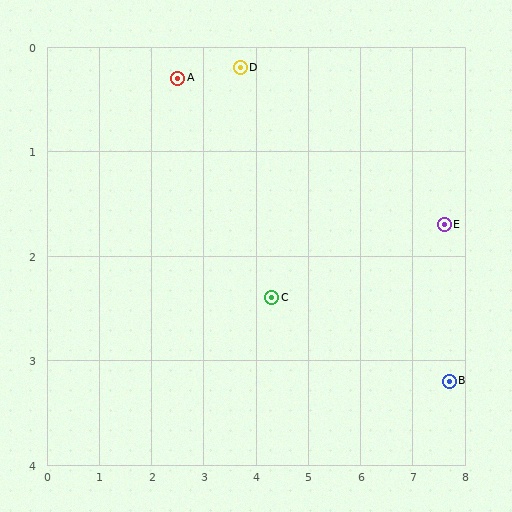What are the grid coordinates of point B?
Point B is at approximately (7.7, 3.2).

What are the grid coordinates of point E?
Point E is at approximately (7.6, 1.7).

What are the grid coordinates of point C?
Point C is at approximately (4.3, 2.4).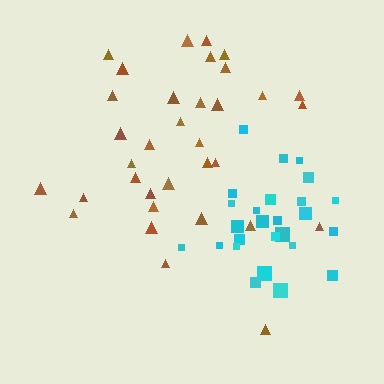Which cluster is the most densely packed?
Cyan.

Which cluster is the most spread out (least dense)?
Brown.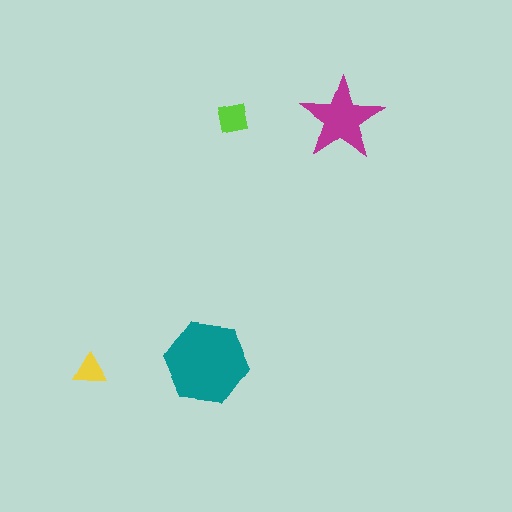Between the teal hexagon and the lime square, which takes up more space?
The teal hexagon.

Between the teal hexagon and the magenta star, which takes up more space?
The teal hexagon.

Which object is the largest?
The teal hexagon.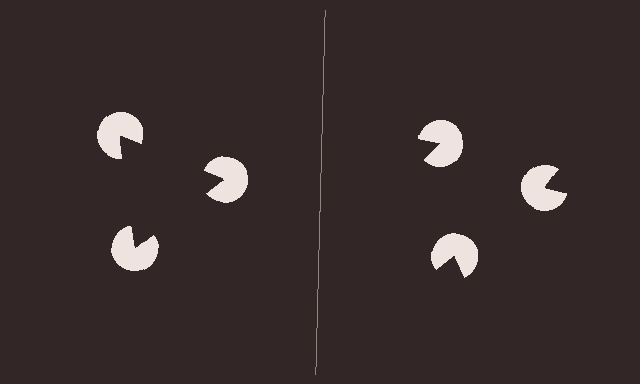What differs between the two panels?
The pac-man discs are positioned identically on both sides; only the wedge orientations differ. On the left they align to a triangle; on the right they are misaligned.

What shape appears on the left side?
An illusory triangle.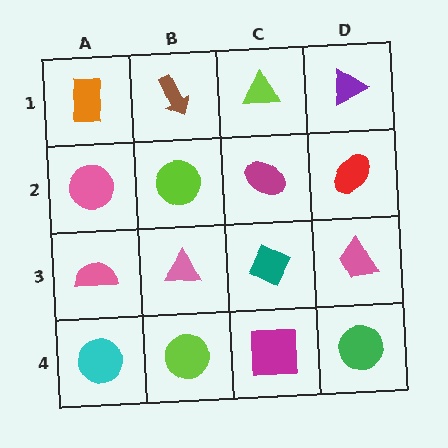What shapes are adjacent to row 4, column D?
A pink trapezoid (row 3, column D), a magenta square (row 4, column C).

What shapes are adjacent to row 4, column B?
A pink triangle (row 3, column B), a cyan circle (row 4, column A), a magenta square (row 4, column C).